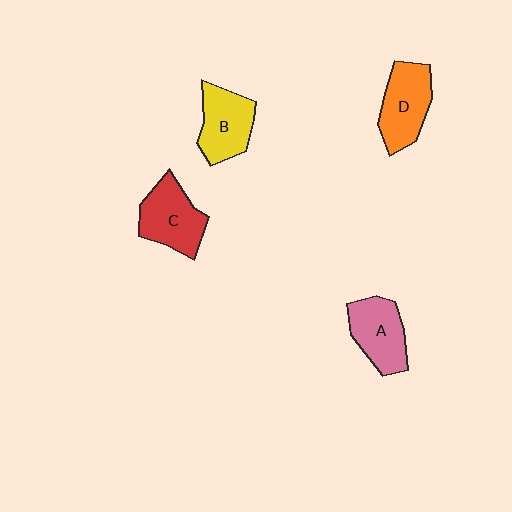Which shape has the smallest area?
Shape B (yellow).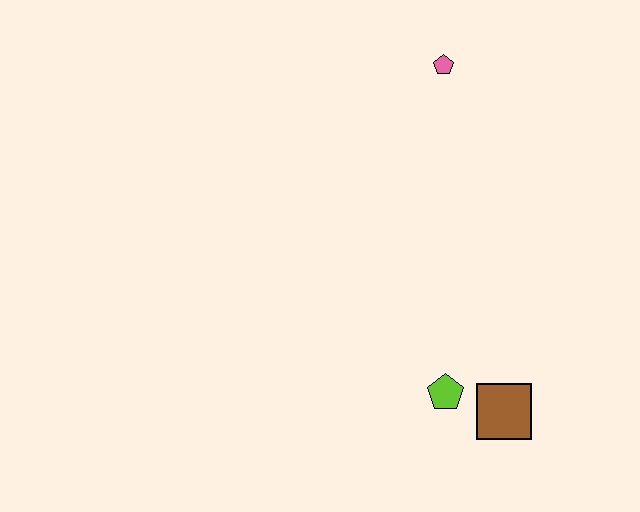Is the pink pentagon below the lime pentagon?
No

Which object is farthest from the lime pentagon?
The pink pentagon is farthest from the lime pentagon.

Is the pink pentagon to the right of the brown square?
No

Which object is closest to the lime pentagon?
The brown square is closest to the lime pentagon.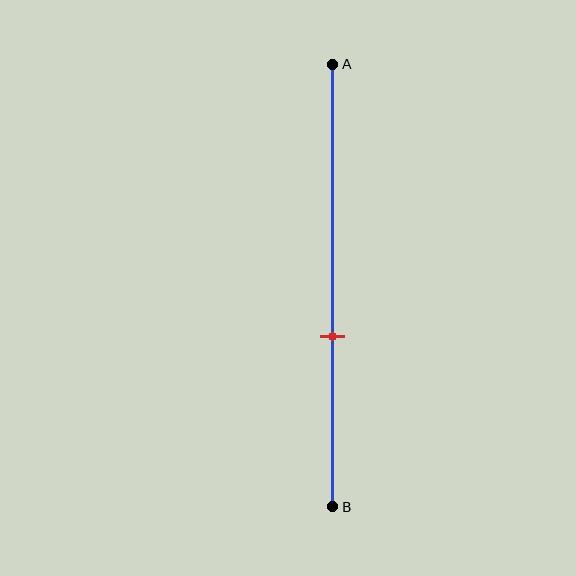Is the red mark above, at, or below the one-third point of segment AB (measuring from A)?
The red mark is below the one-third point of segment AB.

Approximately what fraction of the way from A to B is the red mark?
The red mark is approximately 60% of the way from A to B.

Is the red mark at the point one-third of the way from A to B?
No, the mark is at about 60% from A, not at the 33% one-third point.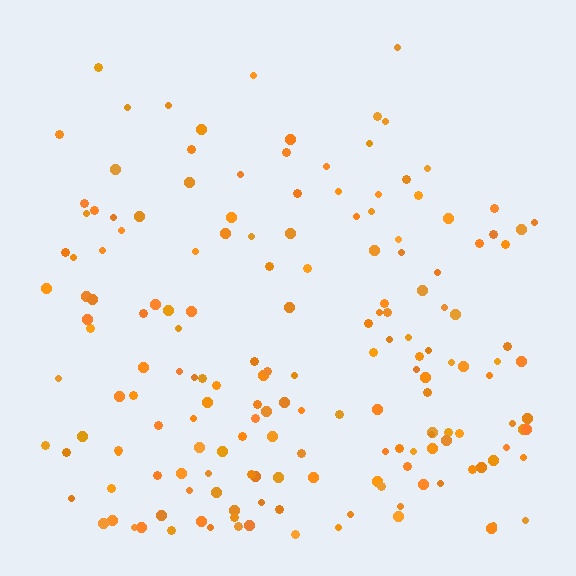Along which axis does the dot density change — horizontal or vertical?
Vertical.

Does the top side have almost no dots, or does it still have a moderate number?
Still a moderate number, just noticeably fewer than the bottom.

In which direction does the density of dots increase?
From top to bottom, with the bottom side densest.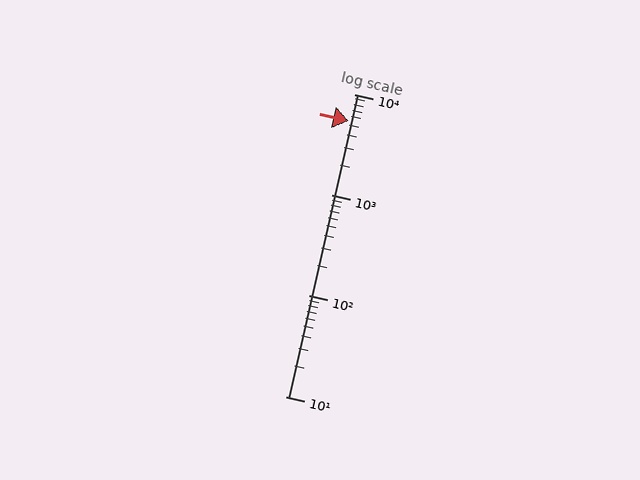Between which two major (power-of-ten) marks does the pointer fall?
The pointer is between 1000 and 10000.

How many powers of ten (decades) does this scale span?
The scale spans 3 decades, from 10 to 10000.